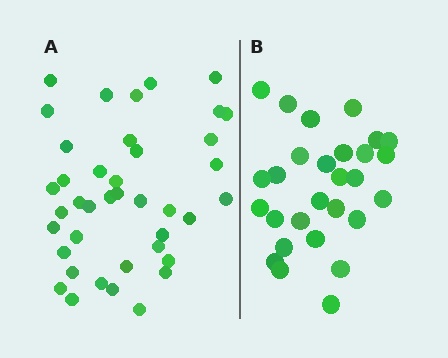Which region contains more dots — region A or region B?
Region A (the left region) has more dots.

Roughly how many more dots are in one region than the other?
Region A has roughly 12 or so more dots than region B.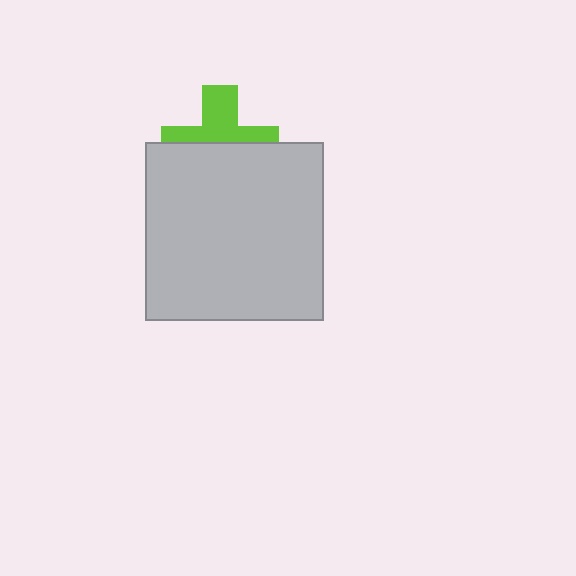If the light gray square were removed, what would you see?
You would see the complete lime cross.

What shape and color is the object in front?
The object in front is a light gray square.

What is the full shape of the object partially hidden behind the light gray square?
The partially hidden object is a lime cross.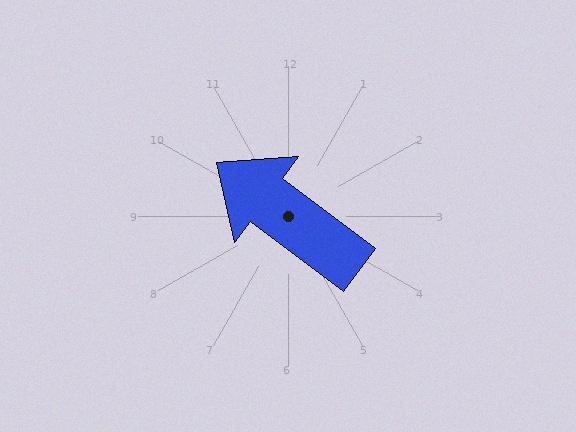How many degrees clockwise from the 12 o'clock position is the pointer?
Approximately 307 degrees.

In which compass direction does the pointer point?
Northwest.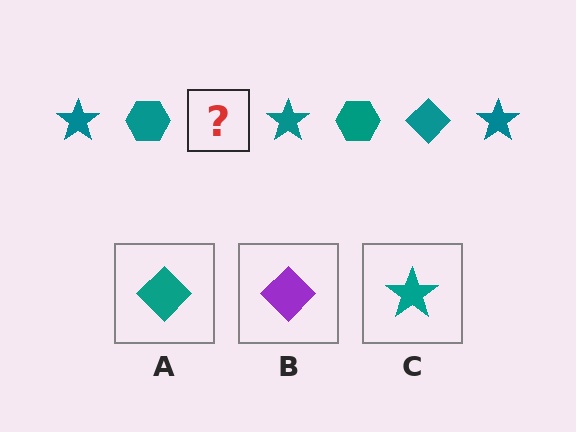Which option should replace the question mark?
Option A.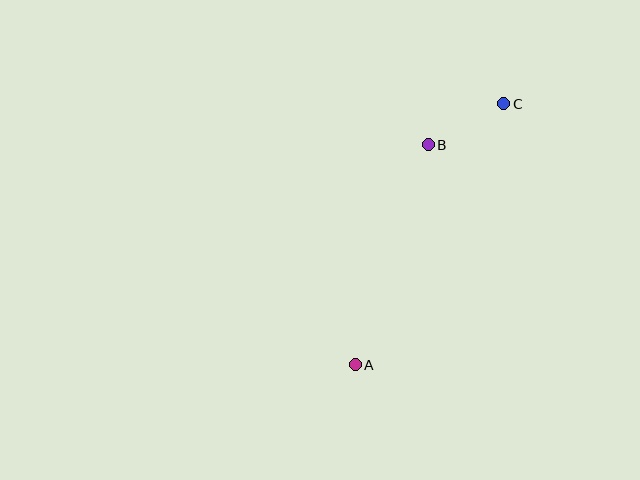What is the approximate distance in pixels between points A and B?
The distance between A and B is approximately 231 pixels.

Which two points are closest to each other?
Points B and C are closest to each other.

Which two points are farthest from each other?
Points A and C are farthest from each other.